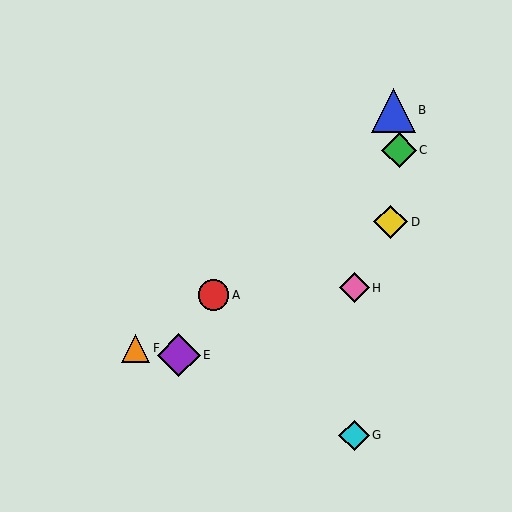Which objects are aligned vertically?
Objects G, H are aligned vertically.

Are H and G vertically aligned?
Yes, both are at x≈354.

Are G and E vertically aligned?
No, G is at x≈354 and E is at x≈179.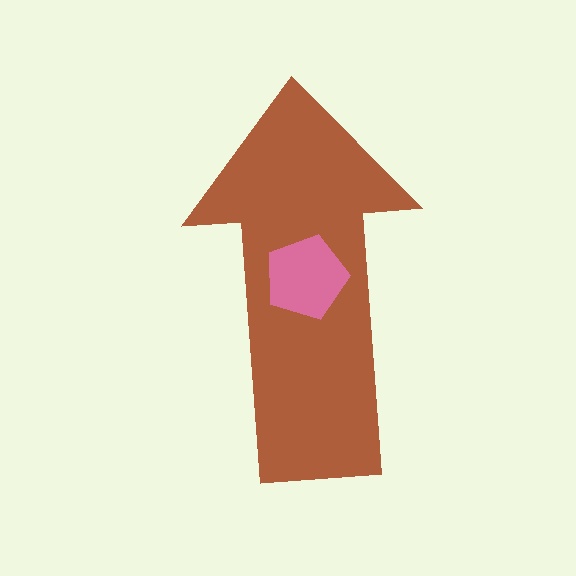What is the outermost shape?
The brown arrow.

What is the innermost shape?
The pink pentagon.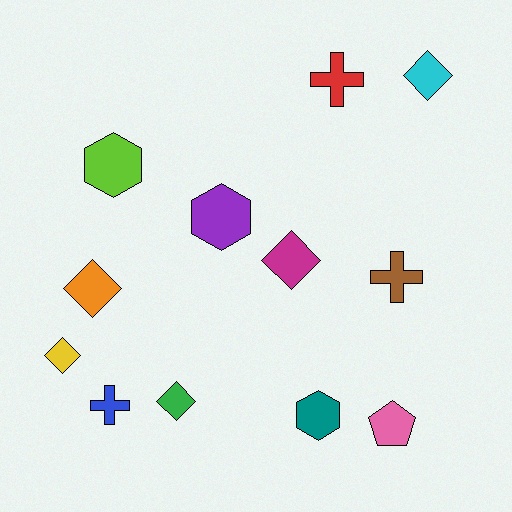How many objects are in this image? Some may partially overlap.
There are 12 objects.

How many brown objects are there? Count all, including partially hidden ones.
There is 1 brown object.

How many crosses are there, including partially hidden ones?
There are 3 crosses.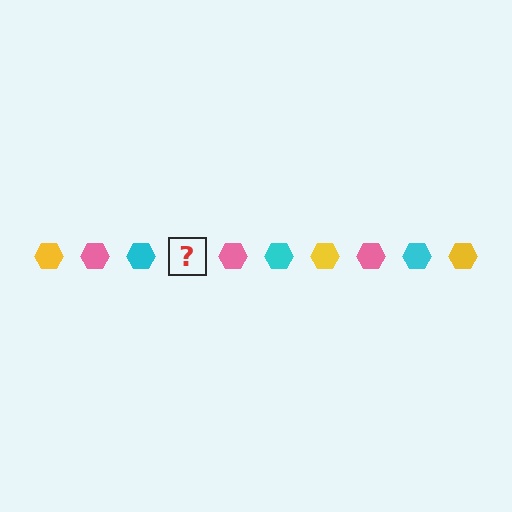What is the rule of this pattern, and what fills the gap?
The rule is that the pattern cycles through yellow, pink, cyan hexagons. The gap should be filled with a yellow hexagon.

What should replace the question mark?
The question mark should be replaced with a yellow hexagon.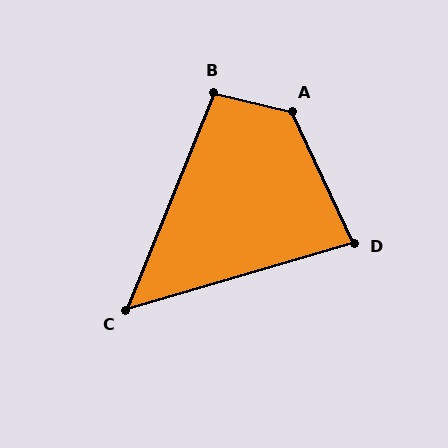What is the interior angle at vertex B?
Approximately 99 degrees (obtuse).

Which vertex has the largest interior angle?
A, at approximately 129 degrees.